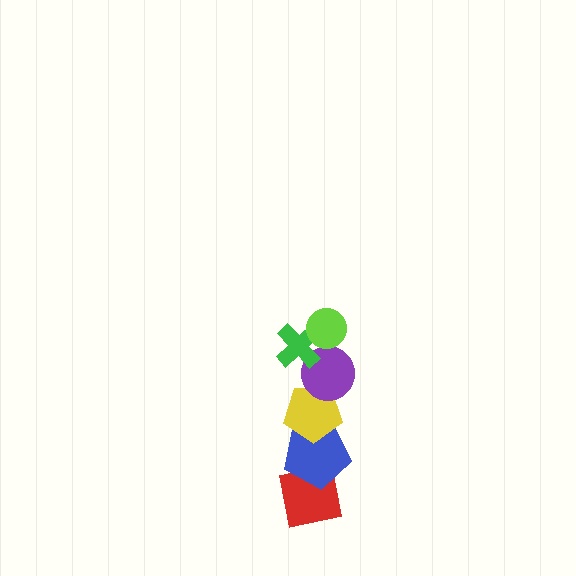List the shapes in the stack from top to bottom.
From top to bottom: the lime circle, the green cross, the purple circle, the yellow pentagon, the blue pentagon, the red square.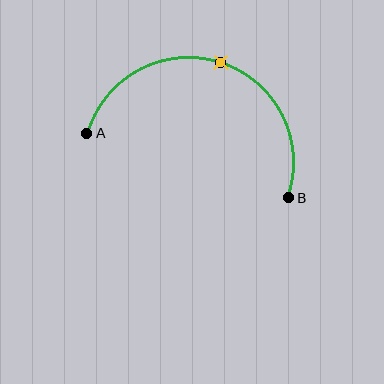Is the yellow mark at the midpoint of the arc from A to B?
Yes. The yellow mark lies on the arc at equal arc-length from both A and B — it is the arc midpoint.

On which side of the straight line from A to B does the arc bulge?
The arc bulges above the straight line connecting A and B.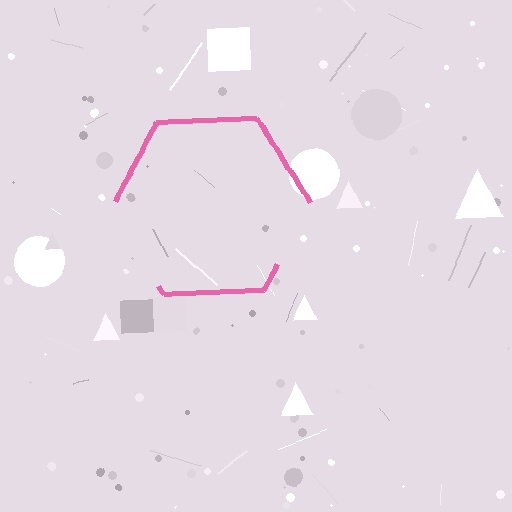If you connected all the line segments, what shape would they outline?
They would outline a hexagon.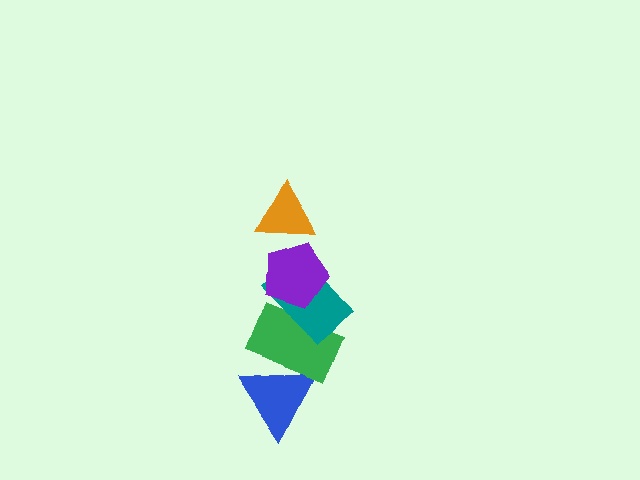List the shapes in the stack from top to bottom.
From top to bottom: the orange triangle, the purple pentagon, the teal rectangle, the green rectangle, the blue triangle.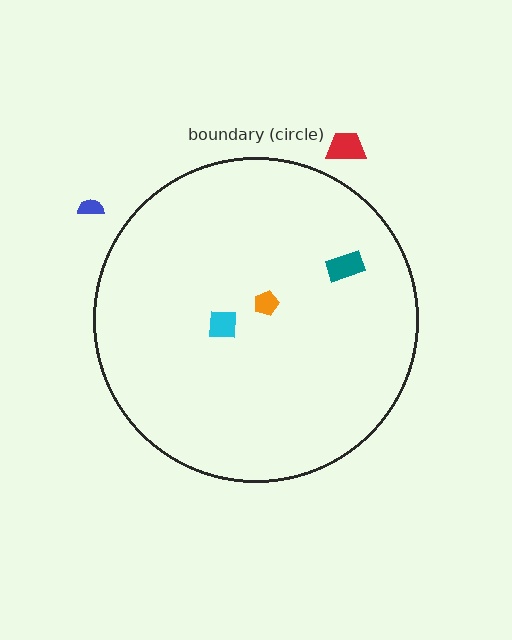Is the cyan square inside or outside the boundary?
Inside.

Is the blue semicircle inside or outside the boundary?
Outside.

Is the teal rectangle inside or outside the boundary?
Inside.